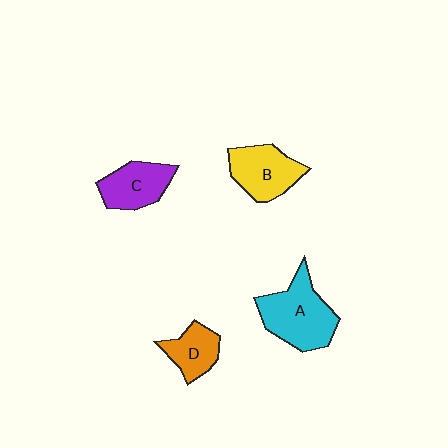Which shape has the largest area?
Shape A (cyan).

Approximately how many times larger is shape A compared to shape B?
Approximately 1.3 times.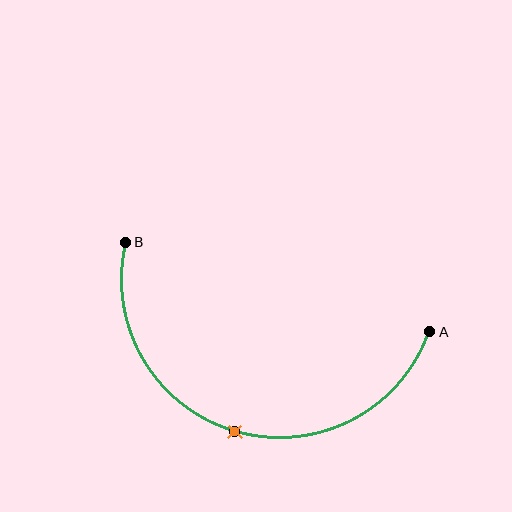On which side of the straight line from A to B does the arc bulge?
The arc bulges below the straight line connecting A and B.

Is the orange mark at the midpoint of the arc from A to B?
Yes. The orange mark lies on the arc at equal arc-length from both A and B — it is the arc midpoint.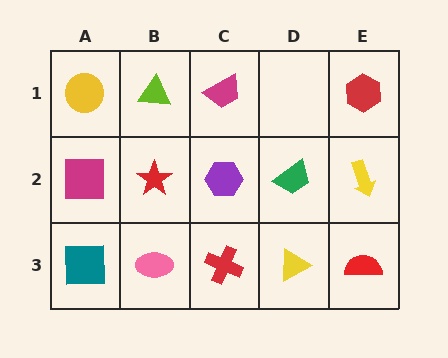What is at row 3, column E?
A red semicircle.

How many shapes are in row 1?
4 shapes.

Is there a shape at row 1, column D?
No, that cell is empty.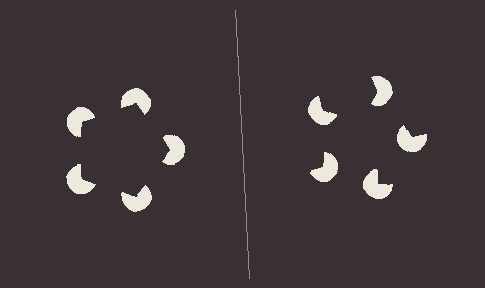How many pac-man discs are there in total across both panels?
10 — 5 on each side.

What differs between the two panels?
The pac-man discs are positioned identically on both sides; only the wedge orientations differ. On the left they align to a pentagon; on the right they are misaligned.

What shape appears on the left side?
An illusory pentagon.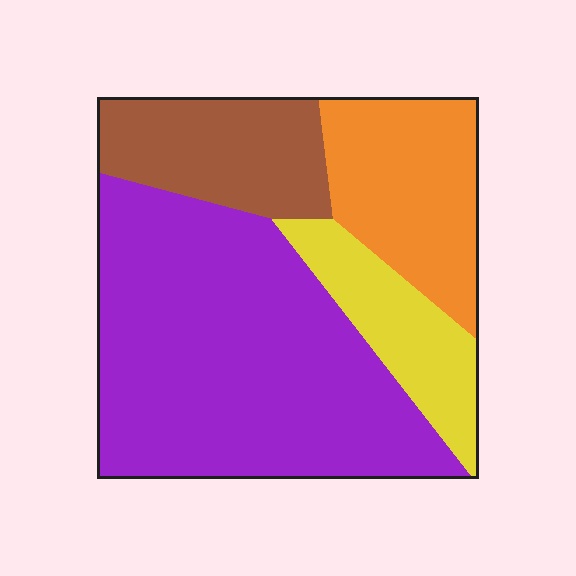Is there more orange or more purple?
Purple.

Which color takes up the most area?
Purple, at roughly 50%.